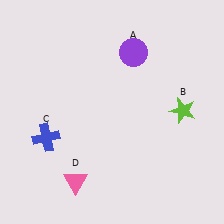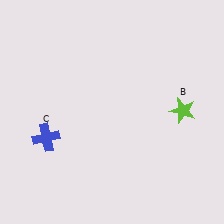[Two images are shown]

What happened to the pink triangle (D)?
The pink triangle (D) was removed in Image 2. It was in the bottom-left area of Image 1.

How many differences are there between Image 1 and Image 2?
There are 2 differences between the two images.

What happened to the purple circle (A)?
The purple circle (A) was removed in Image 2. It was in the top-right area of Image 1.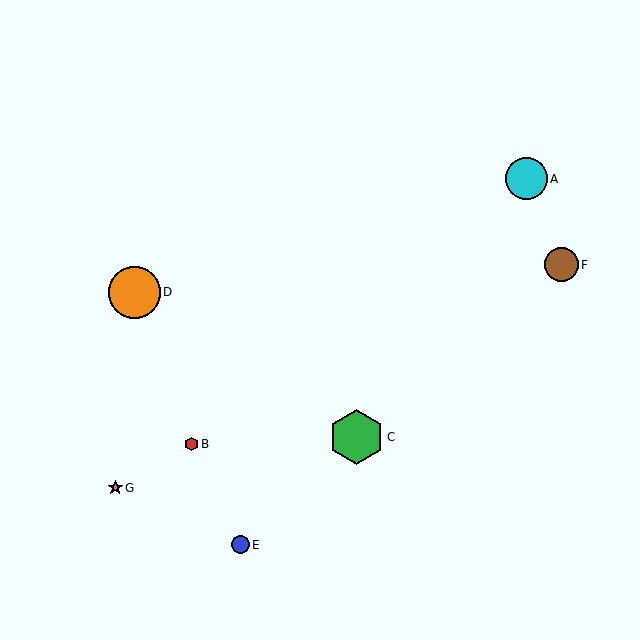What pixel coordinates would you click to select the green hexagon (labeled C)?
Click at (357, 437) to select the green hexagon C.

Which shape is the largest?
The green hexagon (labeled C) is the largest.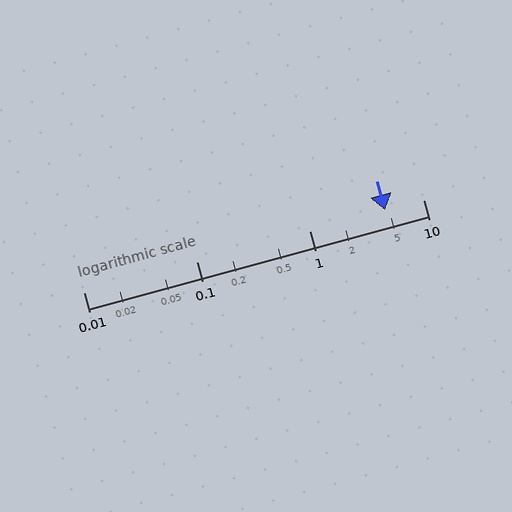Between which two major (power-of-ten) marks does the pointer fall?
The pointer is between 1 and 10.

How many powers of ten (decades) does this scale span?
The scale spans 3 decades, from 0.01 to 10.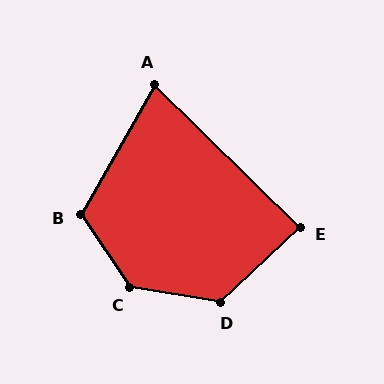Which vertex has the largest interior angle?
C, at approximately 134 degrees.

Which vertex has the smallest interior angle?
A, at approximately 75 degrees.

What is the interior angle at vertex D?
Approximately 128 degrees (obtuse).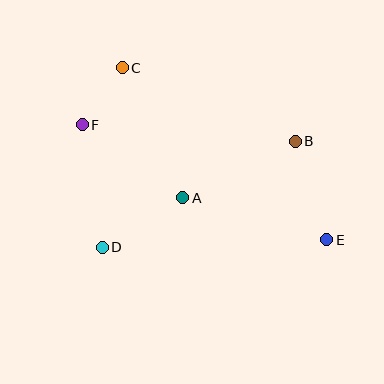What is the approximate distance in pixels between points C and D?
The distance between C and D is approximately 181 pixels.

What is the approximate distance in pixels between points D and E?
The distance between D and E is approximately 225 pixels.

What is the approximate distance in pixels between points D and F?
The distance between D and F is approximately 124 pixels.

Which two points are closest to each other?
Points C and F are closest to each other.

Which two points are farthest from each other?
Points E and F are farthest from each other.